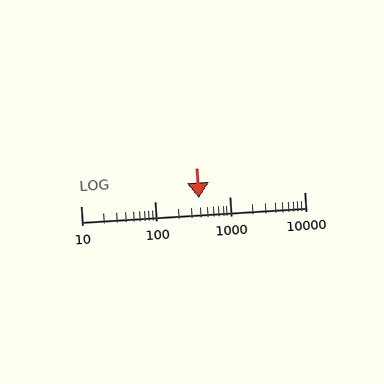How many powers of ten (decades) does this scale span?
The scale spans 3 decades, from 10 to 10000.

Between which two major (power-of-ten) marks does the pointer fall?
The pointer is between 100 and 1000.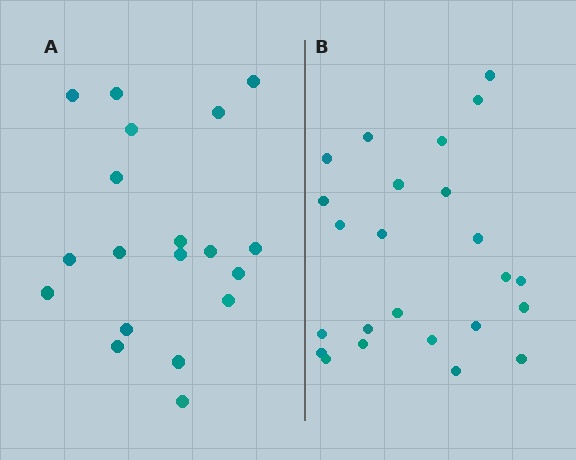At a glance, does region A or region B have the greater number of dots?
Region B (the right region) has more dots.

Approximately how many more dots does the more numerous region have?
Region B has about 5 more dots than region A.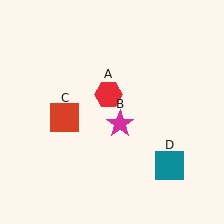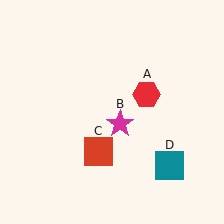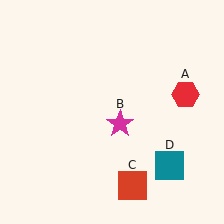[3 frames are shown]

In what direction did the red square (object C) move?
The red square (object C) moved down and to the right.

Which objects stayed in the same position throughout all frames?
Magenta star (object B) and teal square (object D) remained stationary.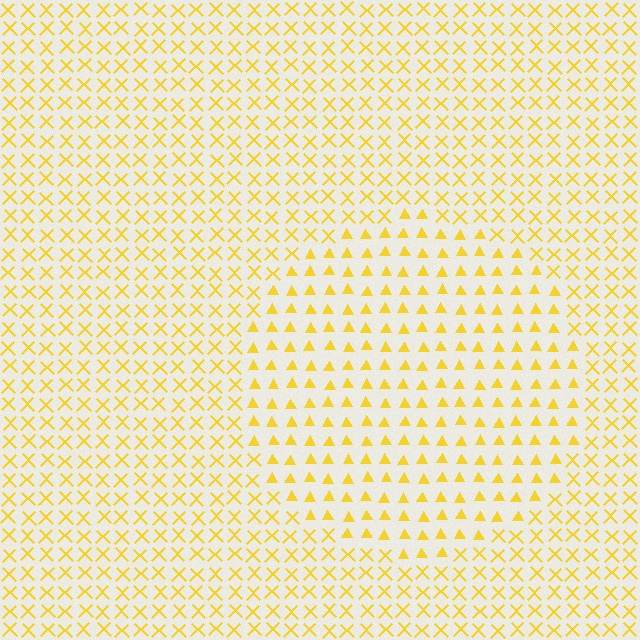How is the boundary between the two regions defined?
The boundary is defined by a change in element shape: triangles inside vs. X marks outside. All elements share the same color and spacing.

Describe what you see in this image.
The image is filled with small yellow elements arranged in a uniform grid. A circle-shaped region contains triangles, while the surrounding area contains X marks. The boundary is defined purely by the change in element shape.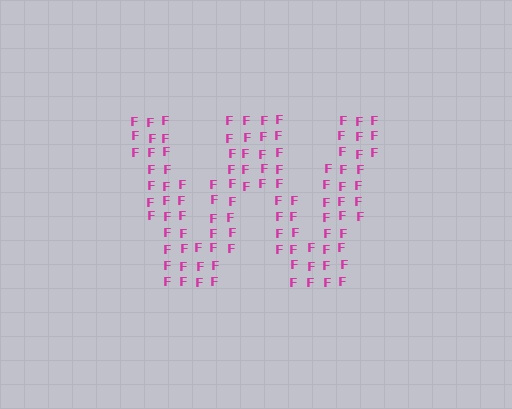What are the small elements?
The small elements are letter F's.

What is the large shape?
The large shape is the letter W.